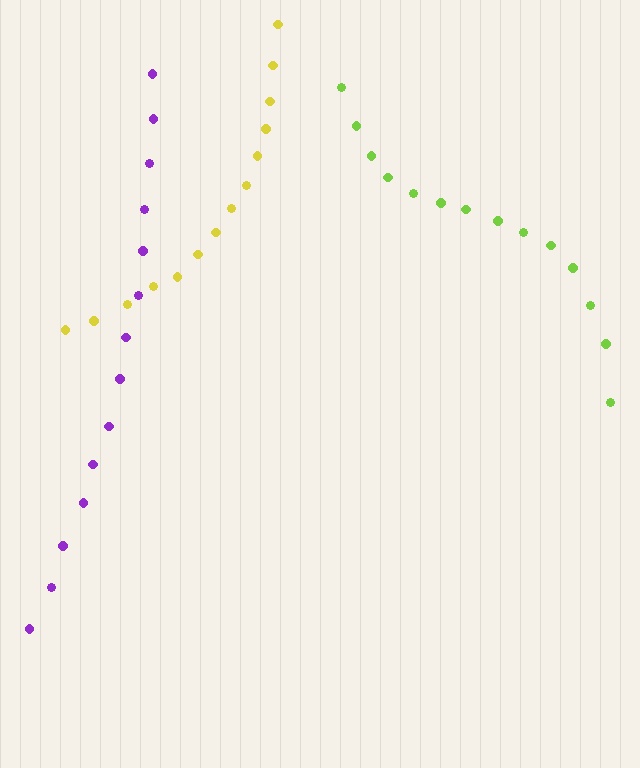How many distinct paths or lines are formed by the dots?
There are 3 distinct paths.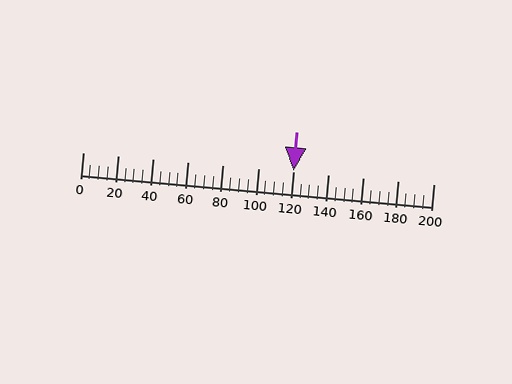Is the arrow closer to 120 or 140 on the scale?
The arrow is closer to 120.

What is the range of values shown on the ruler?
The ruler shows values from 0 to 200.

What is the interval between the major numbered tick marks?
The major tick marks are spaced 20 units apart.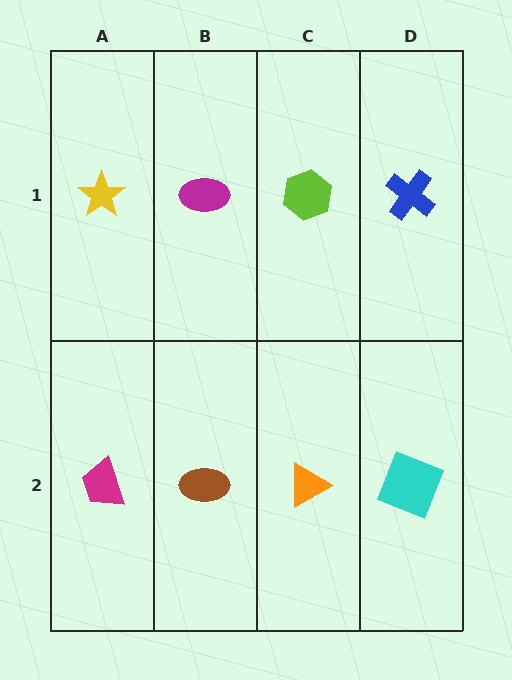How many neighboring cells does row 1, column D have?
2.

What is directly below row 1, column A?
A magenta trapezoid.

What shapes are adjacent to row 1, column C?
An orange triangle (row 2, column C), a magenta ellipse (row 1, column B), a blue cross (row 1, column D).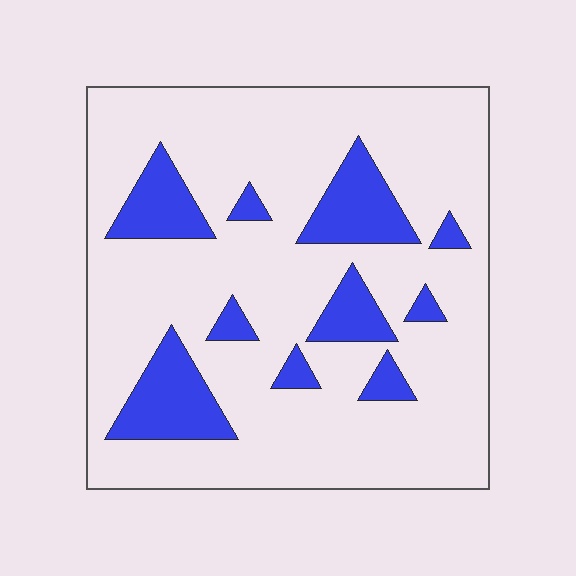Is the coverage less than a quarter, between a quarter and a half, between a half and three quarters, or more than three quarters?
Less than a quarter.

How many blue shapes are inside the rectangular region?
10.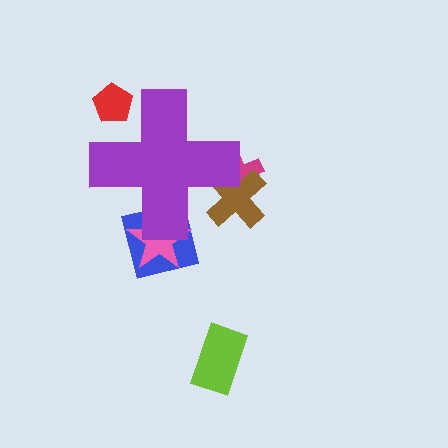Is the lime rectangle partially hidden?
No, the lime rectangle is fully visible.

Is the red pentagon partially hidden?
Yes, the red pentagon is partially hidden behind the purple cross.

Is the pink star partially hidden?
Yes, the pink star is partially hidden behind the purple cross.